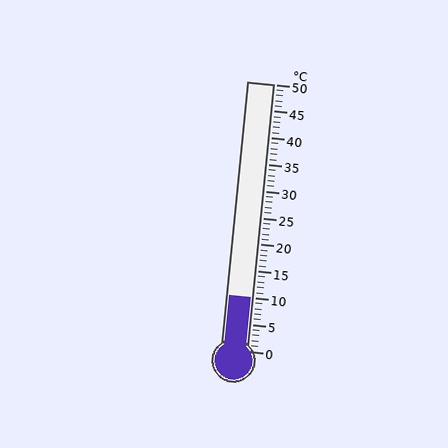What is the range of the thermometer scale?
The thermometer scale ranges from 0°C to 50°C.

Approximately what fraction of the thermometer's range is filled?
The thermometer is filled to approximately 20% of its range.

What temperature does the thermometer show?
The thermometer shows approximately 10°C.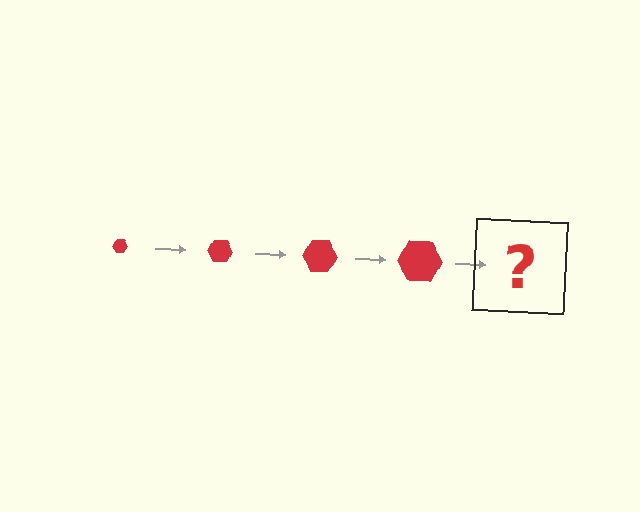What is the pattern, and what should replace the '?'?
The pattern is that the hexagon gets progressively larger each step. The '?' should be a red hexagon, larger than the previous one.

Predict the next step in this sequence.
The next step is a red hexagon, larger than the previous one.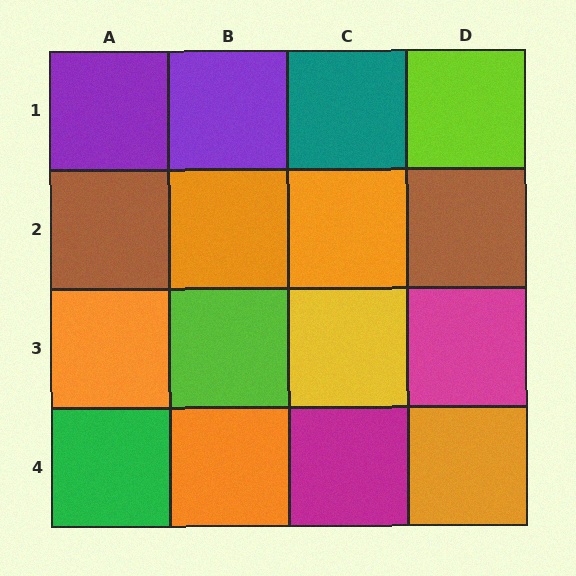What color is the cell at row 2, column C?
Orange.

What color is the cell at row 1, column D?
Lime.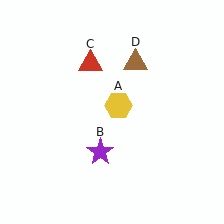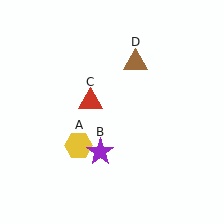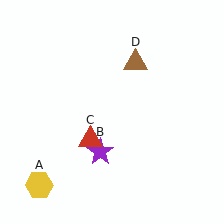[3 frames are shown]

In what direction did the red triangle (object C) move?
The red triangle (object C) moved down.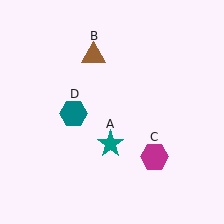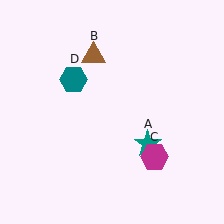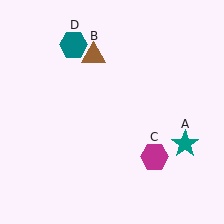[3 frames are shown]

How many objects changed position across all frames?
2 objects changed position: teal star (object A), teal hexagon (object D).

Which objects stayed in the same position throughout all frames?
Brown triangle (object B) and magenta hexagon (object C) remained stationary.